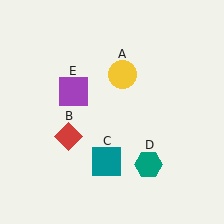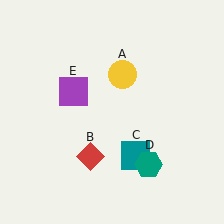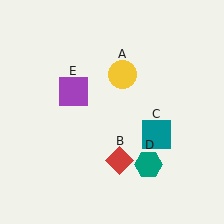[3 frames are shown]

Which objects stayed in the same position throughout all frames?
Yellow circle (object A) and teal hexagon (object D) and purple square (object E) remained stationary.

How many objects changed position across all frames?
2 objects changed position: red diamond (object B), teal square (object C).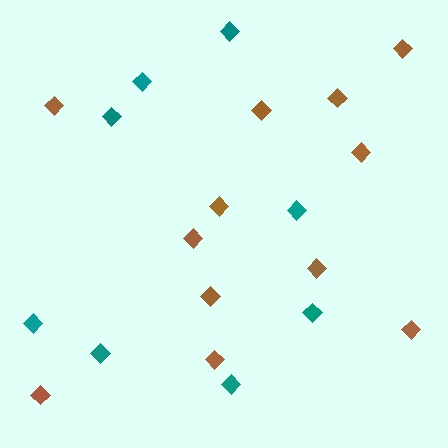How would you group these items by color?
There are 2 groups: one group of teal diamonds (8) and one group of brown diamonds (12).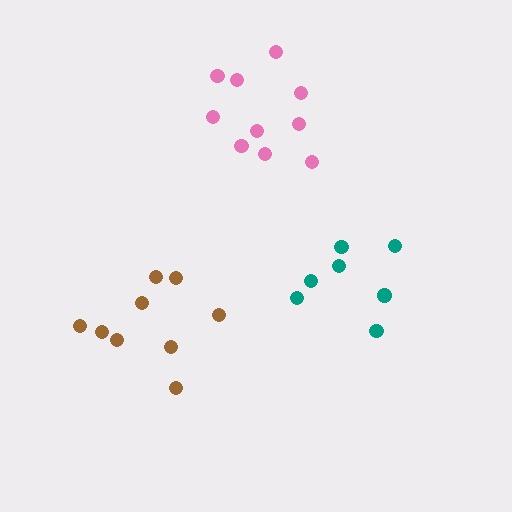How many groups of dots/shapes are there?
There are 3 groups.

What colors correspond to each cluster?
The clusters are colored: brown, teal, pink.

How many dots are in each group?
Group 1: 9 dots, Group 2: 7 dots, Group 3: 10 dots (26 total).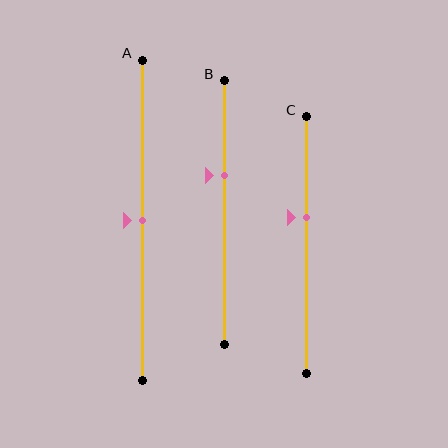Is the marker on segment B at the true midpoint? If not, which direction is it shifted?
No, the marker on segment B is shifted upward by about 14% of the segment length.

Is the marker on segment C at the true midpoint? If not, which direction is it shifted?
No, the marker on segment C is shifted upward by about 11% of the segment length.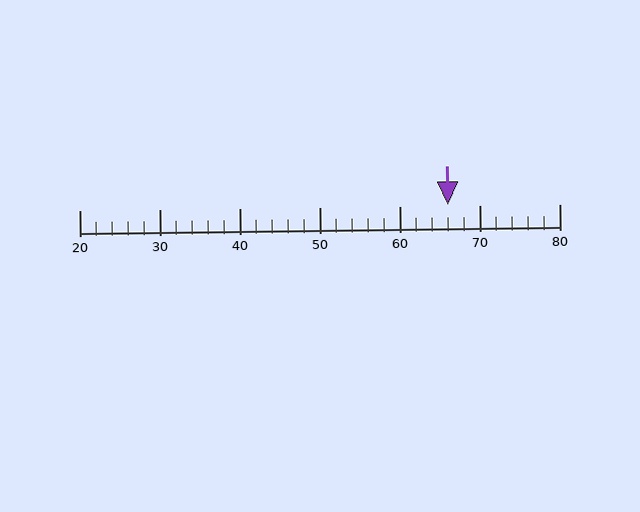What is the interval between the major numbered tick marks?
The major tick marks are spaced 10 units apart.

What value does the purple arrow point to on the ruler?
The purple arrow points to approximately 66.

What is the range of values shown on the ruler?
The ruler shows values from 20 to 80.